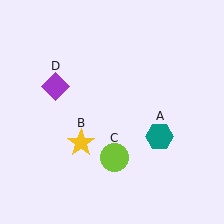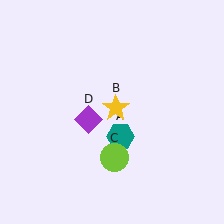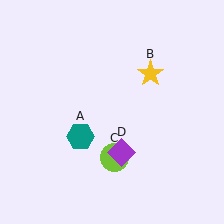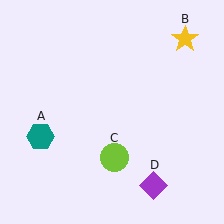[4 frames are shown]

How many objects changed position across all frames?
3 objects changed position: teal hexagon (object A), yellow star (object B), purple diamond (object D).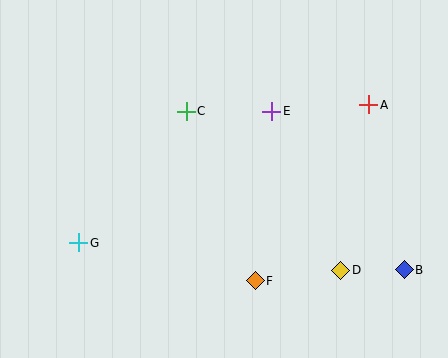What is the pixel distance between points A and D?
The distance between A and D is 168 pixels.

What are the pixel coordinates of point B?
Point B is at (404, 270).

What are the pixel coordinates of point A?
Point A is at (369, 105).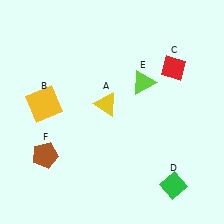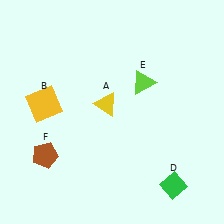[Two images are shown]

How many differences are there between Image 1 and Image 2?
There is 1 difference between the two images.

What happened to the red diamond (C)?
The red diamond (C) was removed in Image 2. It was in the top-right area of Image 1.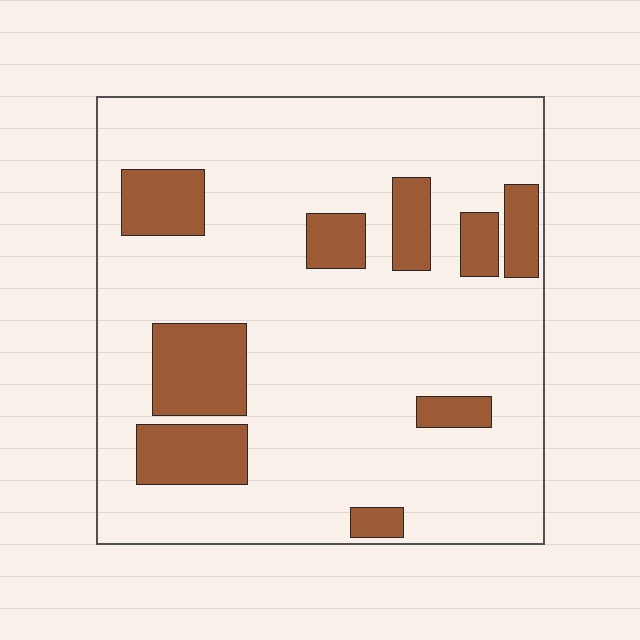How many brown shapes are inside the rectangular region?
9.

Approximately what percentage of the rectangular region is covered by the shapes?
Approximately 20%.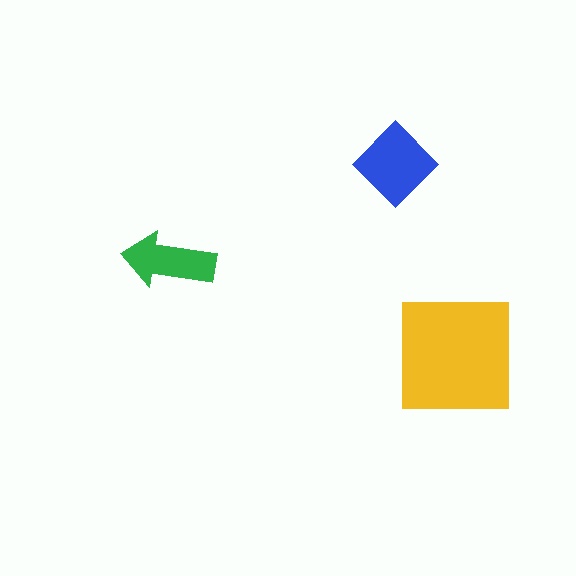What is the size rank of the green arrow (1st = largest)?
3rd.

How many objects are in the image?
There are 3 objects in the image.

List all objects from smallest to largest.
The green arrow, the blue diamond, the yellow square.